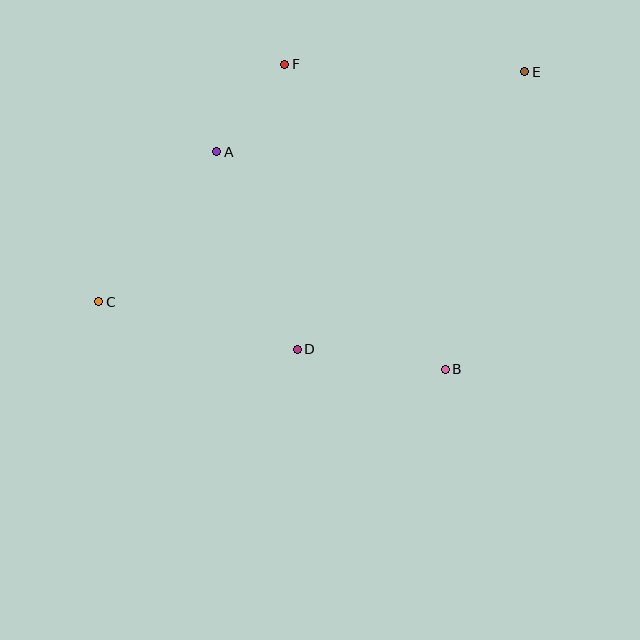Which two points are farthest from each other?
Points C and E are farthest from each other.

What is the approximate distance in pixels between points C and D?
The distance between C and D is approximately 204 pixels.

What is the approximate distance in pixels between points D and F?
The distance between D and F is approximately 286 pixels.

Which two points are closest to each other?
Points A and F are closest to each other.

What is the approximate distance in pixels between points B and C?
The distance between B and C is approximately 353 pixels.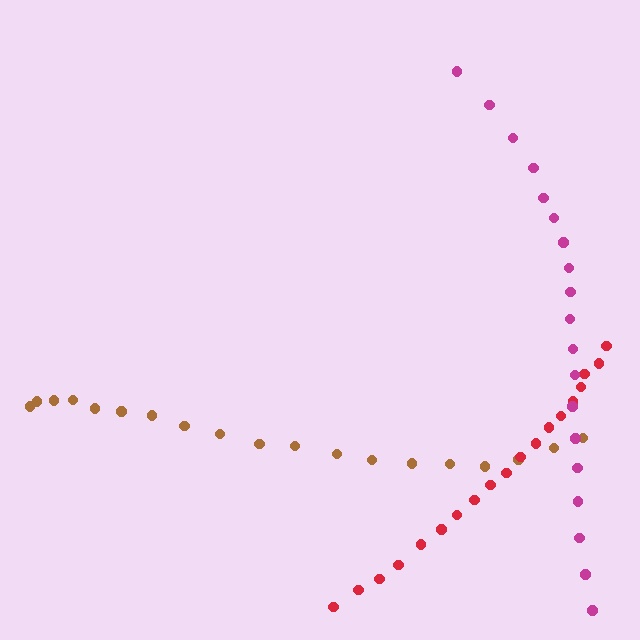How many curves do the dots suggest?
There are 3 distinct paths.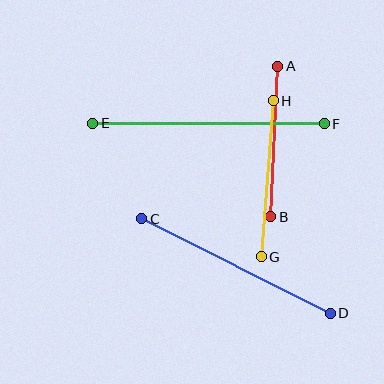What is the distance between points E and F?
The distance is approximately 231 pixels.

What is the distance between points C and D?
The distance is approximately 211 pixels.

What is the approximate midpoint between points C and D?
The midpoint is at approximately (236, 266) pixels.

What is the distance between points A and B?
The distance is approximately 151 pixels.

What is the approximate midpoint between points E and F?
The midpoint is at approximately (209, 123) pixels.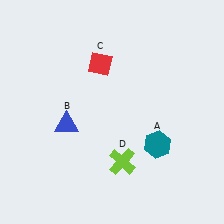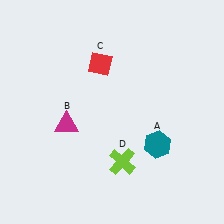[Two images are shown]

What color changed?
The triangle (B) changed from blue in Image 1 to magenta in Image 2.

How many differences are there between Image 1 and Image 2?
There is 1 difference between the two images.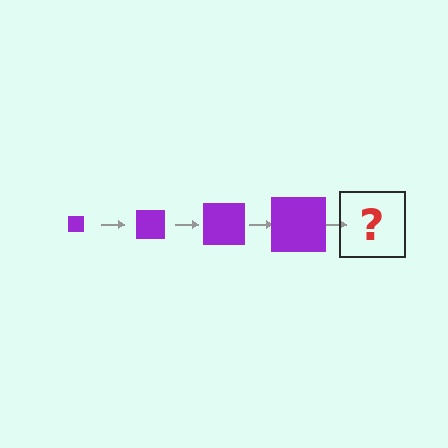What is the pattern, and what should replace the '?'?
The pattern is that the square gets progressively larger each step. The '?' should be a purple square, larger than the previous one.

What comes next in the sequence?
The next element should be a purple square, larger than the previous one.